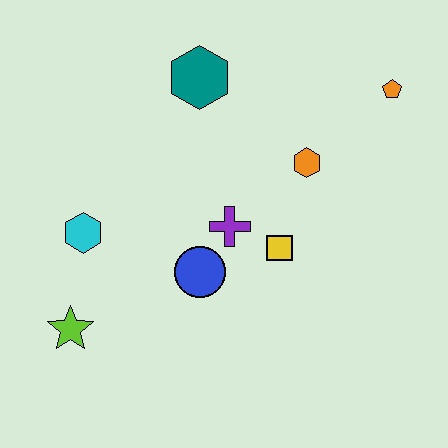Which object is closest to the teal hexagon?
The orange hexagon is closest to the teal hexagon.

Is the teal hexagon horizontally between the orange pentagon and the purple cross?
No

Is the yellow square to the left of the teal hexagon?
No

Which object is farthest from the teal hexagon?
The lime star is farthest from the teal hexagon.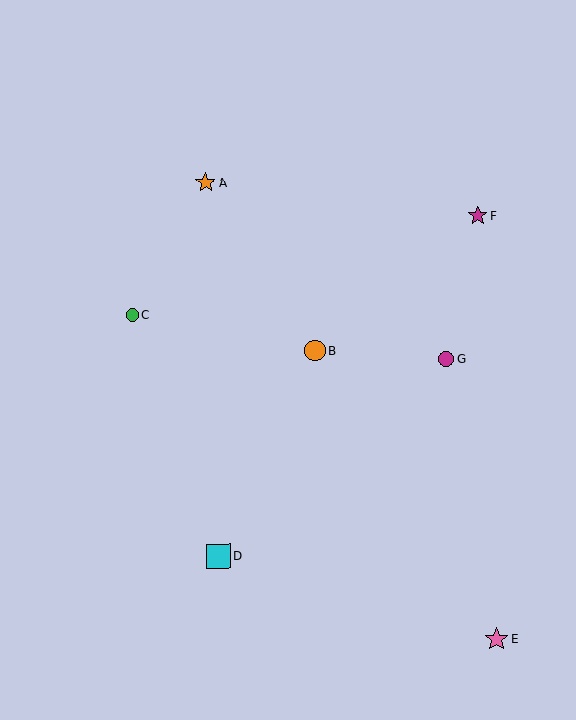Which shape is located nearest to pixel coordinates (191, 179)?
The orange star (labeled A) at (206, 182) is nearest to that location.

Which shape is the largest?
The cyan square (labeled D) is the largest.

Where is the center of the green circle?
The center of the green circle is at (132, 315).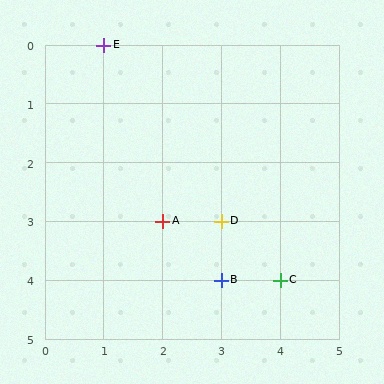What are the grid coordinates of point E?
Point E is at grid coordinates (1, 0).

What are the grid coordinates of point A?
Point A is at grid coordinates (2, 3).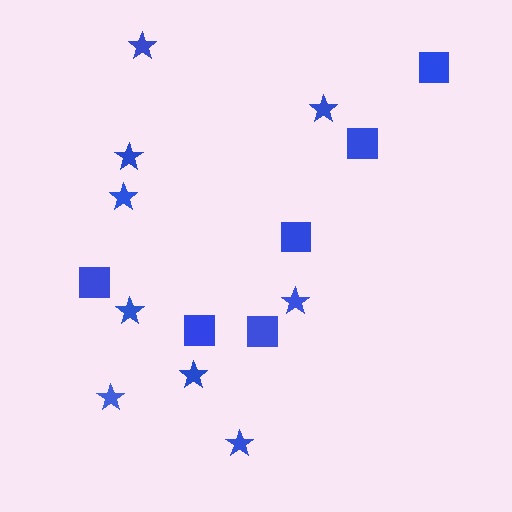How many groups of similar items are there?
There are 2 groups: one group of squares (6) and one group of stars (9).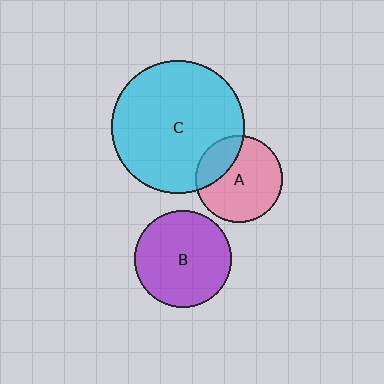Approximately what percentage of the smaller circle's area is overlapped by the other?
Approximately 25%.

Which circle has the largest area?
Circle C (cyan).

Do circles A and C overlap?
Yes.